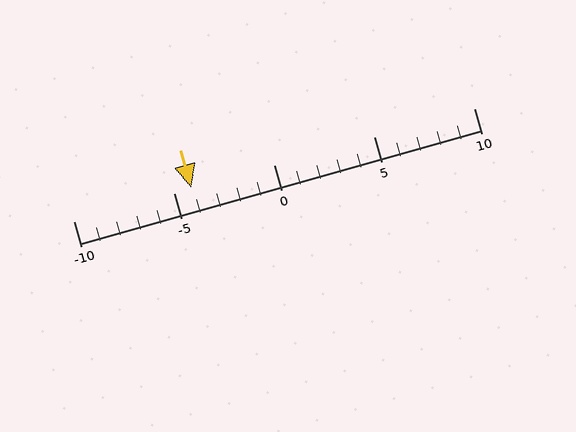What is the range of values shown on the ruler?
The ruler shows values from -10 to 10.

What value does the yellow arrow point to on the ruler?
The yellow arrow points to approximately -4.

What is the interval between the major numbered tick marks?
The major tick marks are spaced 5 units apart.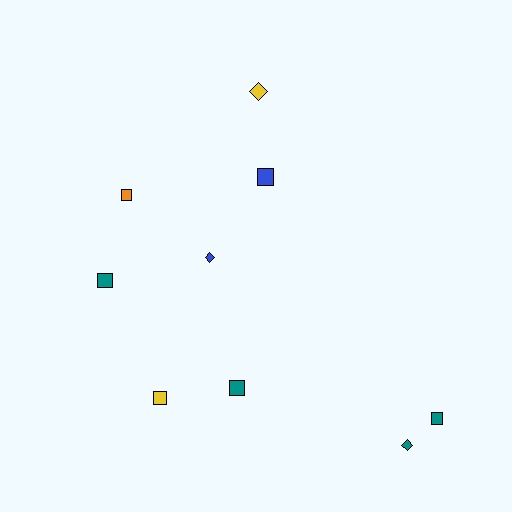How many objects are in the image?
There are 9 objects.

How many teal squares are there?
There are 3 teal squares.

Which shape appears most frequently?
Square, with 6 objects.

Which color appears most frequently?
Teal, with 4 objects.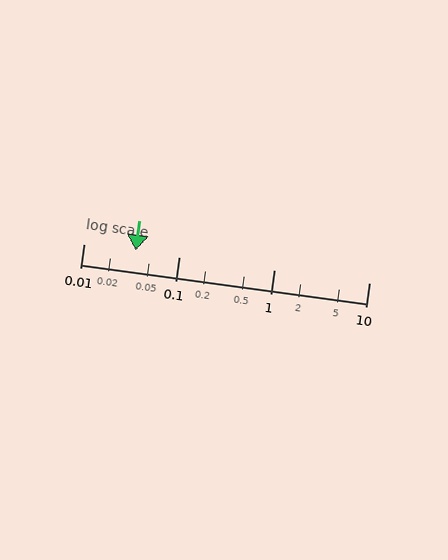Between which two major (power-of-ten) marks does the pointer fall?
The pointer is between 0.01 and 0.1.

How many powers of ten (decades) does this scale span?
The scale spans 3 decades, from 0.01 to 10.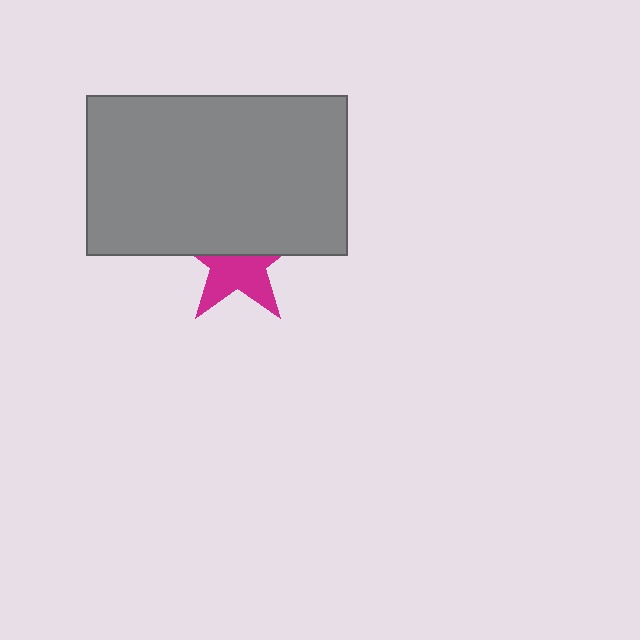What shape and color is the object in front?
The object in front is a gray rectangle.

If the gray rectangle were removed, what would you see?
You would see the complete magenta star.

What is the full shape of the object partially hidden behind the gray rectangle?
The partially hidden object is a magenta star.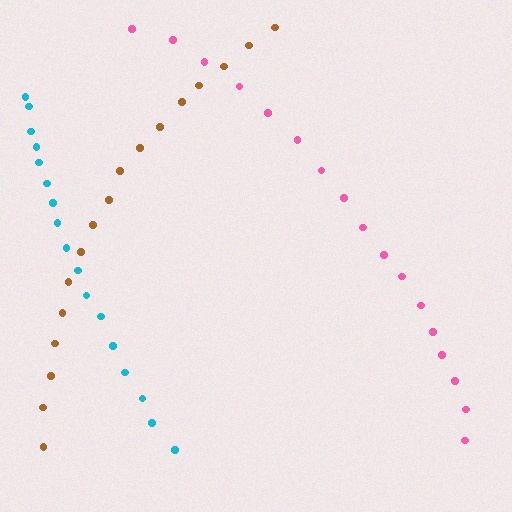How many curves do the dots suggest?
There are 3 distinct paths.